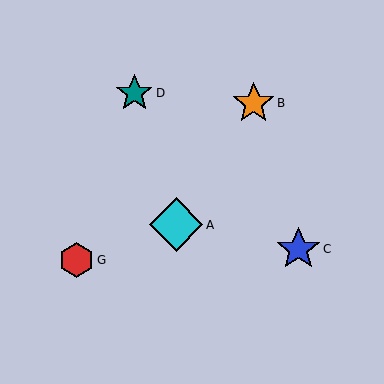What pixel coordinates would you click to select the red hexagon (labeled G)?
Click at (76, 260) to select the red hexagon G.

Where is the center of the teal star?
The center of the teal star is at (134, 93).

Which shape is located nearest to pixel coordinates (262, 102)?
The orange star (labeled B) at (254, 103) is nearest to that location.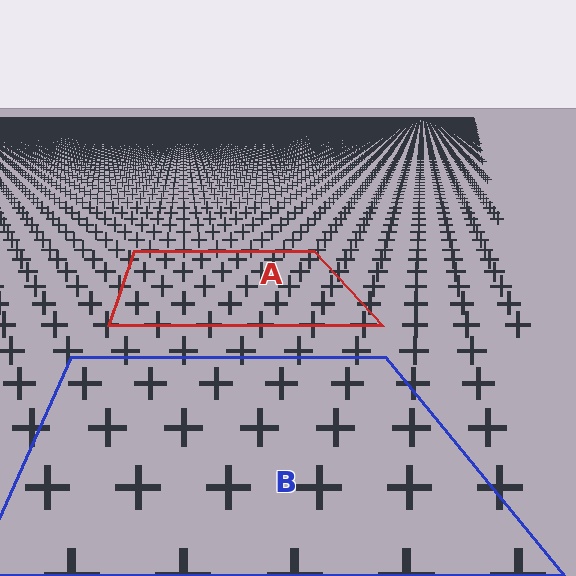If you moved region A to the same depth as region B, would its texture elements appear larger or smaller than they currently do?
They would appear larger. At a closer depth, the same texture elements are projected at a bigger on-screen size.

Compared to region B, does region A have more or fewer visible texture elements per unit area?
Region A has more texture elements per unit area — they are packed more densely because it is farther away.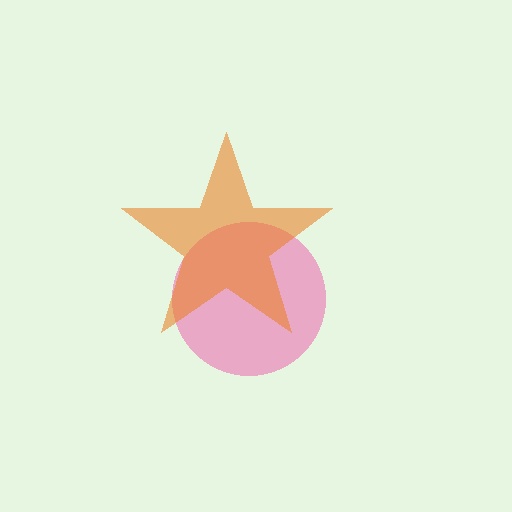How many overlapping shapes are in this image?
There are 2 overlapping shapes in the image.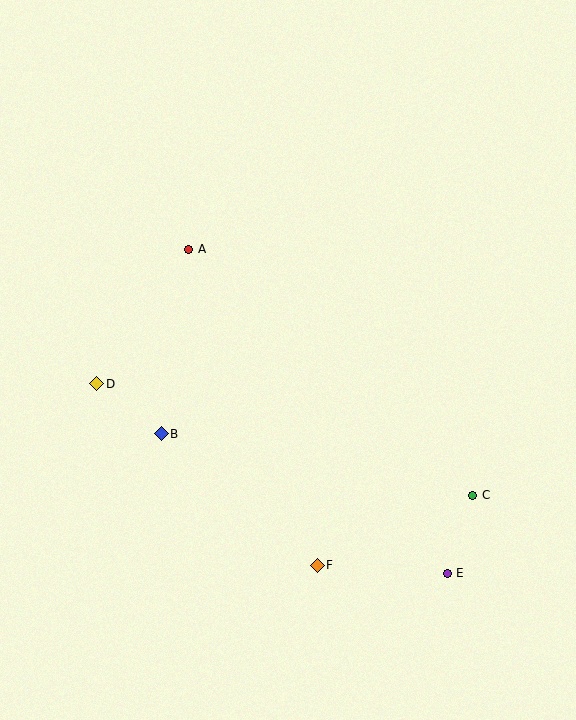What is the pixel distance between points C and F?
The distance between C and F is 171 pixels.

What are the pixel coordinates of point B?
Point B is at (161, 434).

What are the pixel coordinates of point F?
Point F is at (317, 565).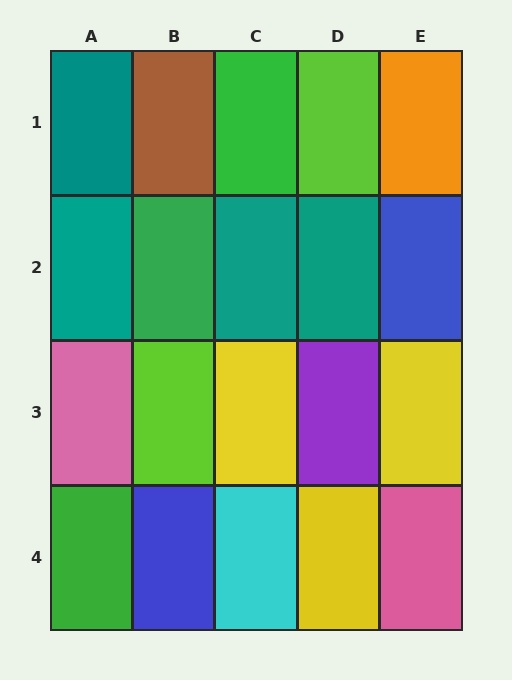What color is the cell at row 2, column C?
Teal.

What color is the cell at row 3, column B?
Lime.